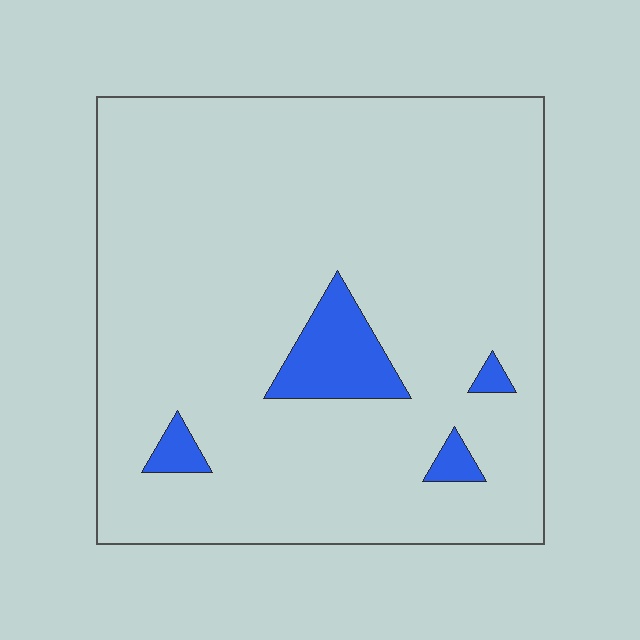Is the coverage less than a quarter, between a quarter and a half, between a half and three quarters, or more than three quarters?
Less than a quarter.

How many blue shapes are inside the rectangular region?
4.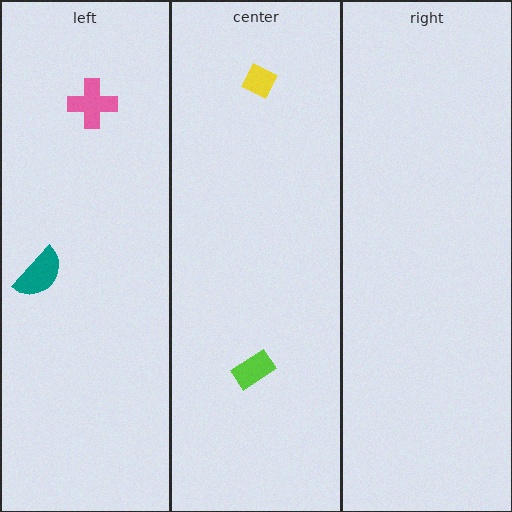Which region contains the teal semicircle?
The left region.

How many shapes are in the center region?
2.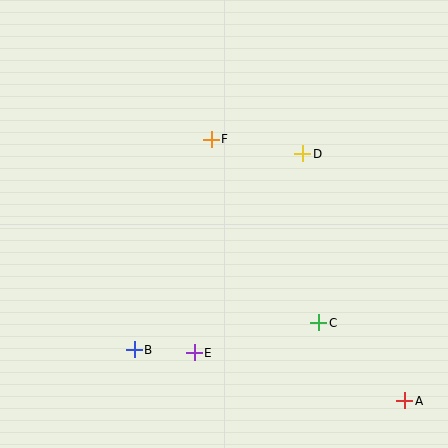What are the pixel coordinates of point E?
Point E is at (194, 353).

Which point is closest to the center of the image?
Point F at (211, 139) is closest to the center.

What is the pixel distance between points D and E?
The distance between D and E is 226 pixels.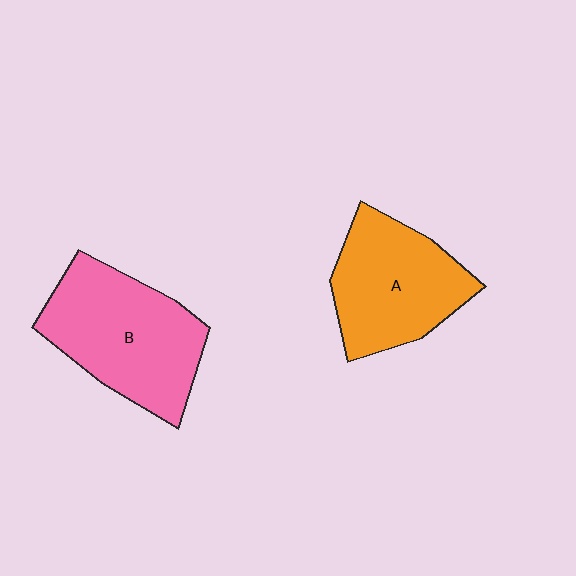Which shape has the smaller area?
Shape A (orange).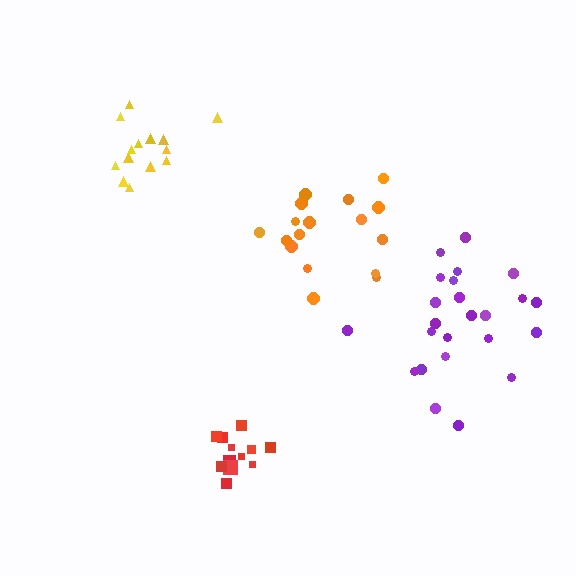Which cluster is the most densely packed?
Yellow.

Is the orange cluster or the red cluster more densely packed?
Red.